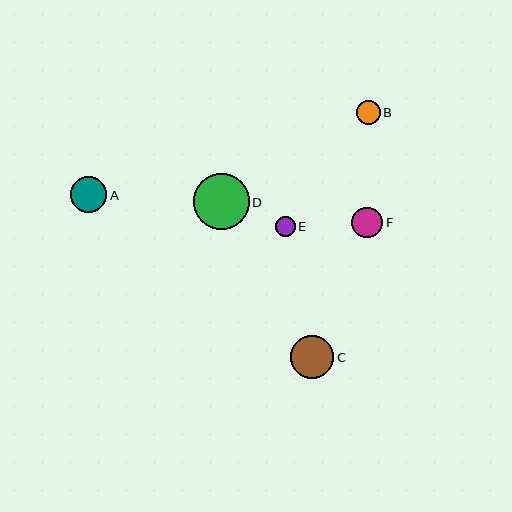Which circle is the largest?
Circle D is the largest with a size of approximately 56 pixels.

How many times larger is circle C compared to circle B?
Circle C is approximately 1.8 times the size of circle B.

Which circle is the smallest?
Circle E is the smallest with a size of approximately 20 pixels.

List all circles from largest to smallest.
From largest to smallest: D, C, A, F, B, E.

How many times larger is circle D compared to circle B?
Circle D is approximately 2.4 times the size of circle B.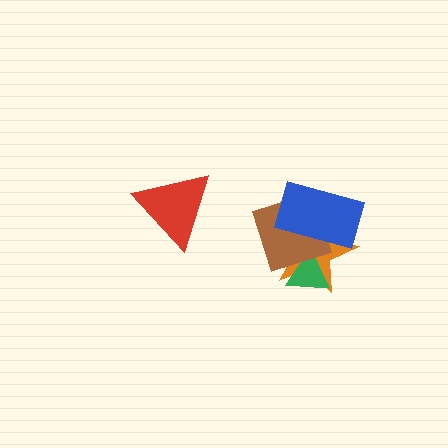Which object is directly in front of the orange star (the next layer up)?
The green triangle is directly in front of the orange star.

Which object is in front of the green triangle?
The brown diamond is in front of the green triangle.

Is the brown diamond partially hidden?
Yes, it is partially covered by another shape.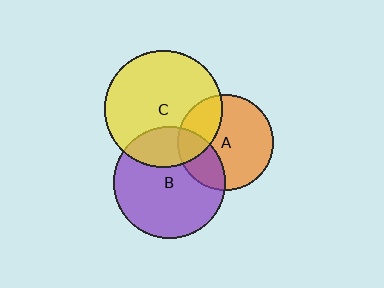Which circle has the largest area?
Circle C (yellow).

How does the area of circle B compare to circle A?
Approximately 1.3 times.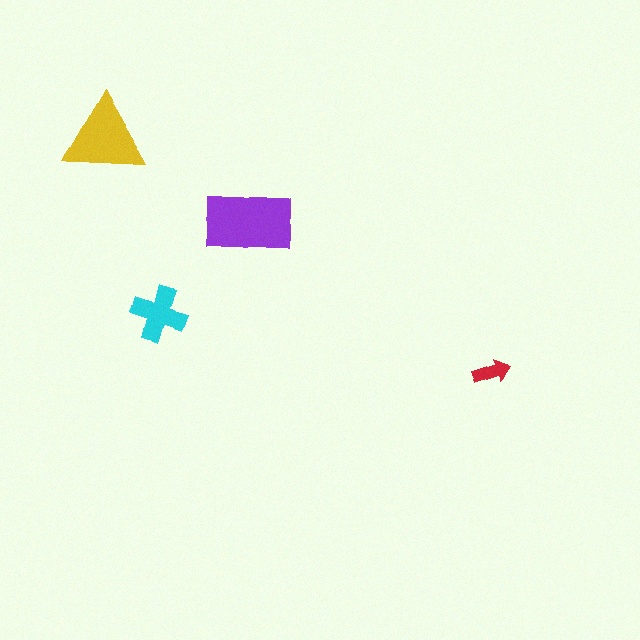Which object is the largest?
The purple rectangle.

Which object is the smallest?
The red arrow.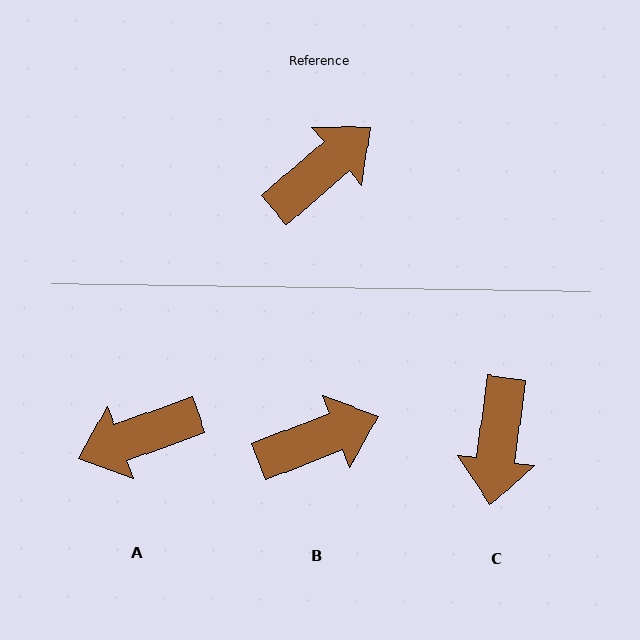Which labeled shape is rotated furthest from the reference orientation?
A, about 159 degrees away.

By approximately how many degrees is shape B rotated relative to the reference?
Approximately 20 degrees clockwise.